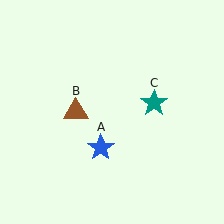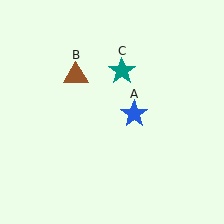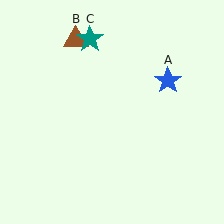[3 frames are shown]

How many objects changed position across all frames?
3 objects changed position: blue star (object A), brown triangle (object B), teal star (object C).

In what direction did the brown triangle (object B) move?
The brown triangle (object B) moved up.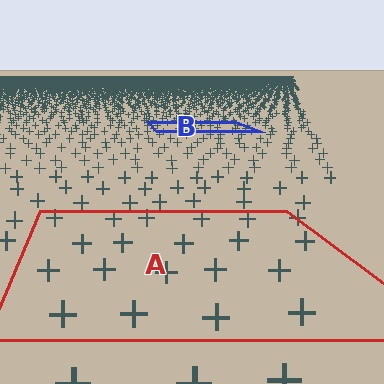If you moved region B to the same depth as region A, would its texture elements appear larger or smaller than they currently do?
They would appear larger. At a closer depth, the same texture elements are projected at a bigger on-screen size.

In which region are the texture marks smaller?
The texture marks are smaller in region B, because it is farther away.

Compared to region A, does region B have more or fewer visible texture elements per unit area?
Region B has more texture elements per unit area — they are packed more densely because it is farther away.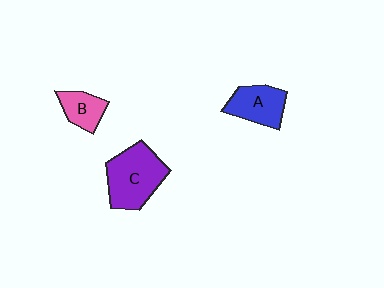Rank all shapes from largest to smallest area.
From largest to smallest: C (purple), A (blue), B (pink).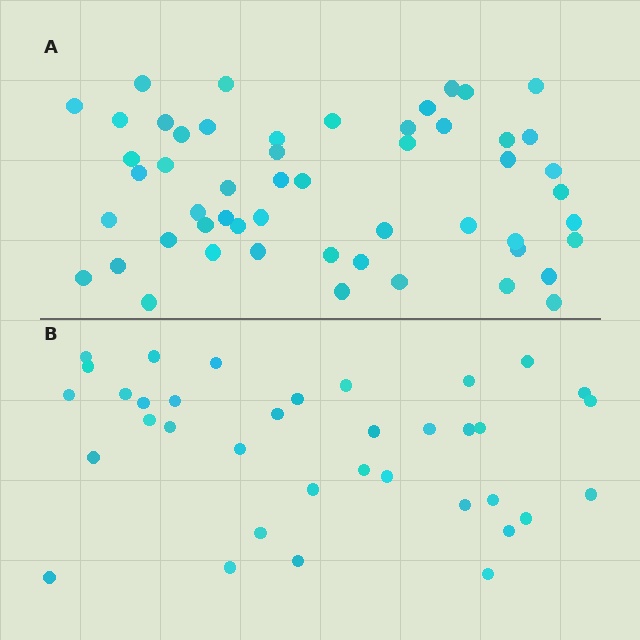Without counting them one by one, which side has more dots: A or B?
Region A (the top region) has more dots.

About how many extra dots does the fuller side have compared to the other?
Region A has approximately 15 more dots than region B.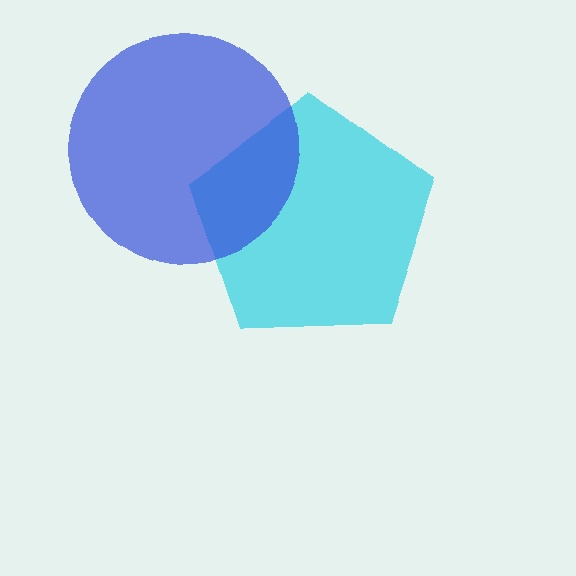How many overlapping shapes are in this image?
There are 2 overlapping shapes in the image.